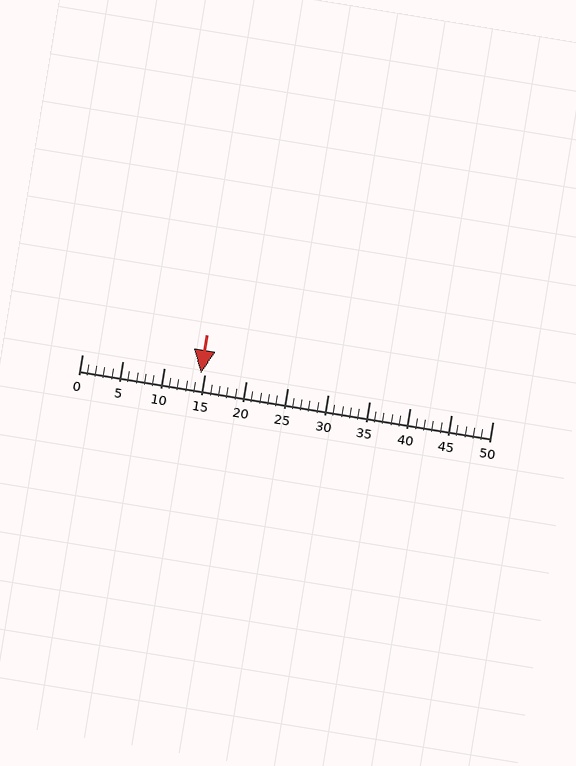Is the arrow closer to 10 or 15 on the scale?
The arrow is closer to 15.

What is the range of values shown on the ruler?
The ruler shows values from 0 to 50.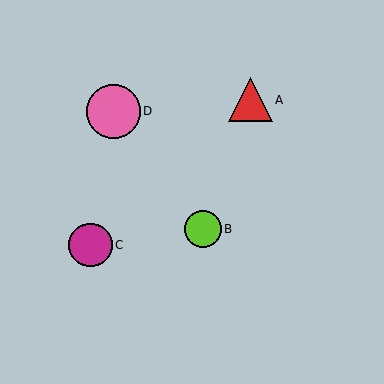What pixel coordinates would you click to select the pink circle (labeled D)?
Click at (113, 111) to select the pink circle D.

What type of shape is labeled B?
Shape B is a lime circle.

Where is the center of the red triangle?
The center of the red triangle is at (250, 100).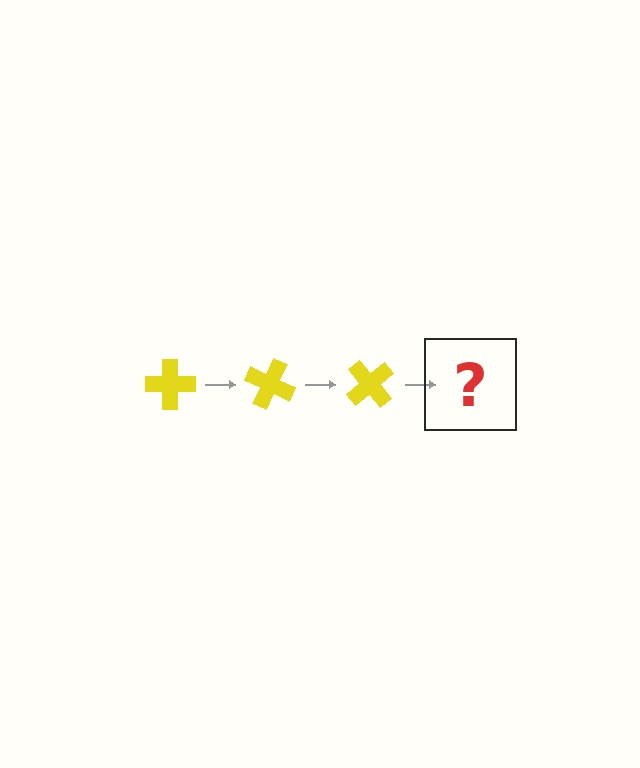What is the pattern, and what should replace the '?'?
The pattern is that the cross rotates 25 degrees each step. The '?' should be a yellow cross rotated 75 degrees.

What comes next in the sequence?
The next element should be a yellow cross rotated 75 degrees.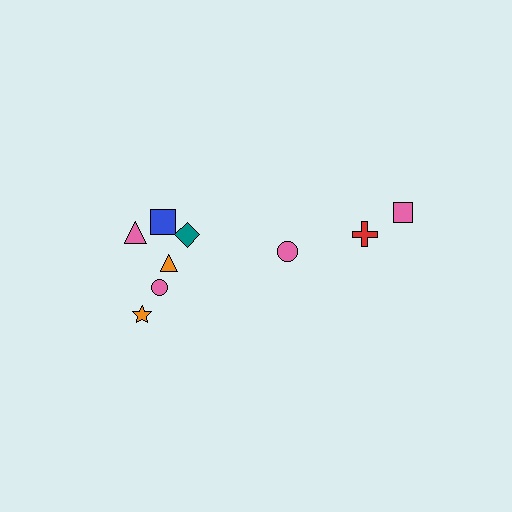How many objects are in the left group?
There are 6 objects.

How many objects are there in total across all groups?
There are 9 objects.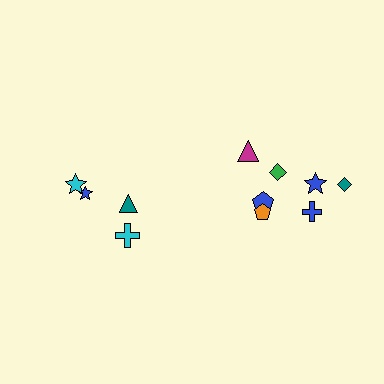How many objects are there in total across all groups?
There are 11 objects.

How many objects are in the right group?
There are 7 objects.